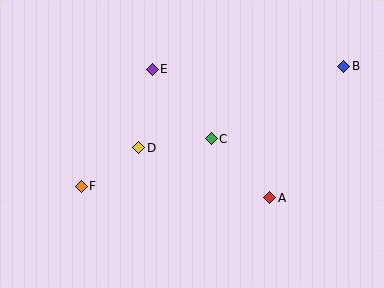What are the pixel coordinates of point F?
Point F is at (81, 186).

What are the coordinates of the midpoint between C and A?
The midpoint between C and A is at (241, 168).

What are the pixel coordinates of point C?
Point C is at (211, 139).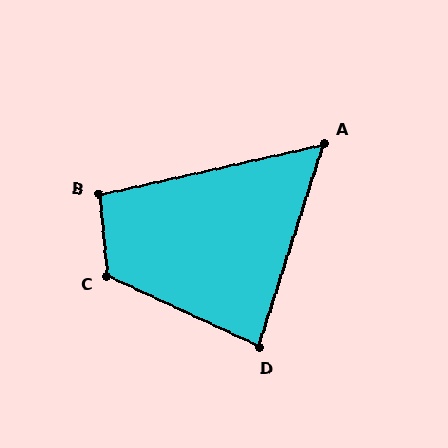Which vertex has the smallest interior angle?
A, at approximately 60 degrees.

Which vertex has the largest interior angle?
C, at approximately 120 degrees.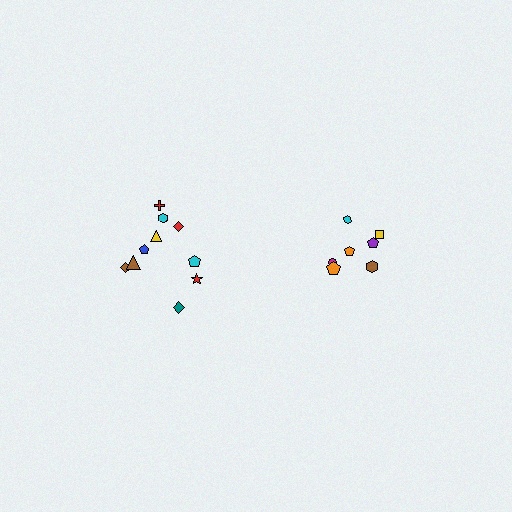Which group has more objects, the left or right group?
The left group.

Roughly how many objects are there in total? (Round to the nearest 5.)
Roughly 15 objects in total.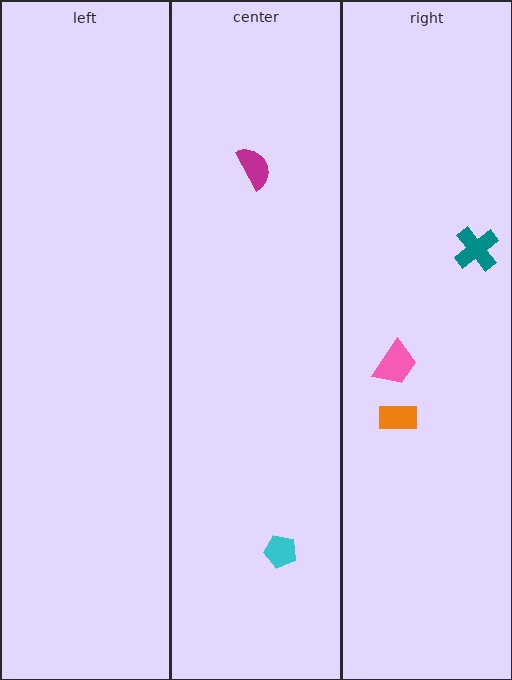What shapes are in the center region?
The cyan pentagon, the magenta semicircle.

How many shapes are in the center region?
2.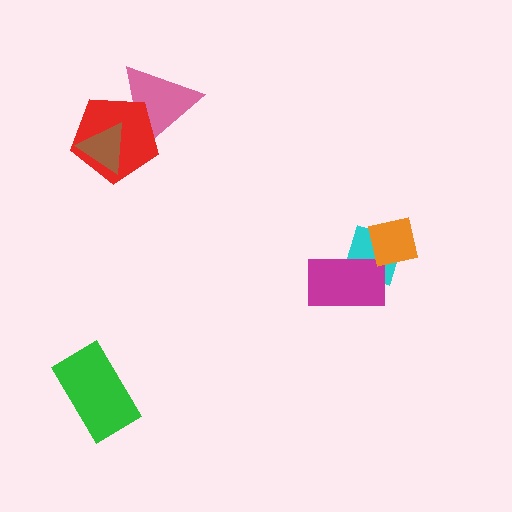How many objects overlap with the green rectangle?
0 objects overlap with the green rectangle.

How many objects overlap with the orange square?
1 object overlaps with the orange square.